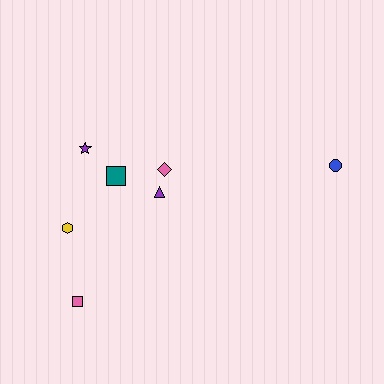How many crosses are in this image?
There are no crosses.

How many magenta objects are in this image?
There are no magenta objects.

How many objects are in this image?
There are 7 objects.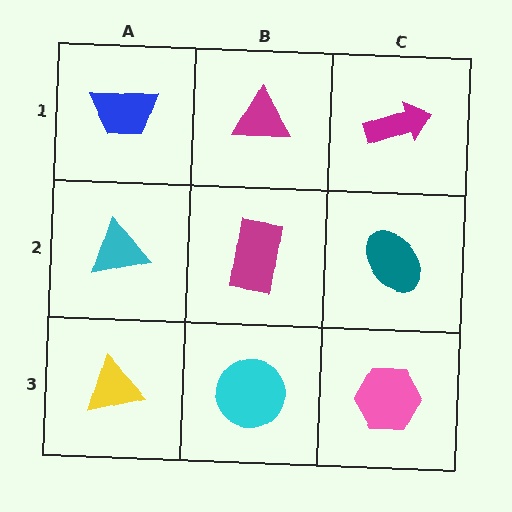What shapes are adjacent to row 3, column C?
A teal ellipse (row 2, column C), a cyan circle (row 3, column B).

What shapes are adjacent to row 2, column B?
A magenta triangle (row 1, column B), a cyan circle (row 3, column B), a cyan triangle (row 2, column A), a teal ellipse (row 2, column C).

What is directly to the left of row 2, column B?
A cyan triangle.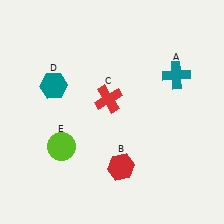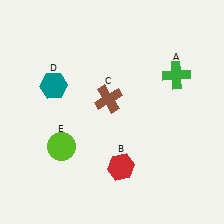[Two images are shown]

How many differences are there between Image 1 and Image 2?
There are 2 differences between the two images.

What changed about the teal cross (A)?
In Image 1, A is teal. In Image 2, it changed to green.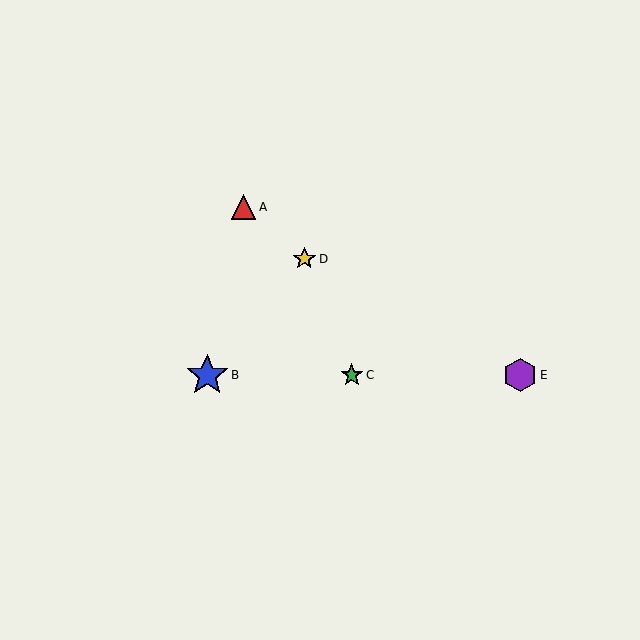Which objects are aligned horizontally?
Objects B, C, E are aligned horizontally.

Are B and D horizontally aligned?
No, B is at y≈375 and D is at y≈259.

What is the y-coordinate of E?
Object E is at y≈375.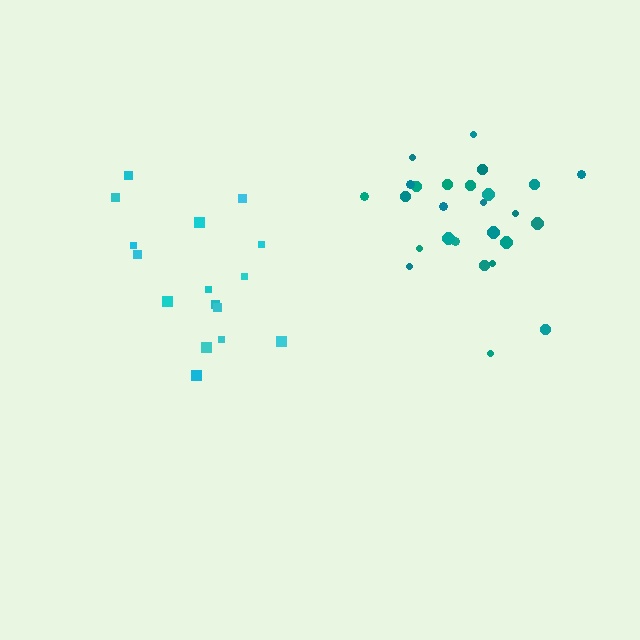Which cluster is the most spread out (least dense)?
Cyan.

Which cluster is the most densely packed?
Teal.